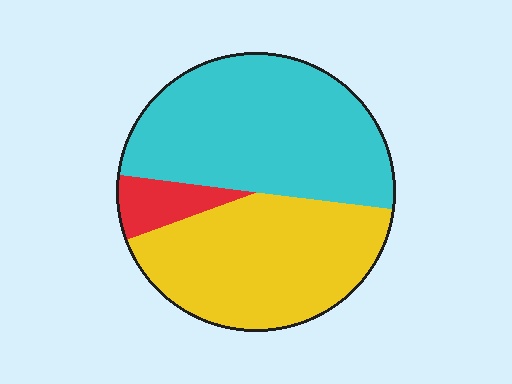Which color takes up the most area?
Cyan, at roughly 50%.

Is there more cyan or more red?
Cyan.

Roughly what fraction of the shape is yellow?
Yellow takes up about two fifths (2/5) of the shape.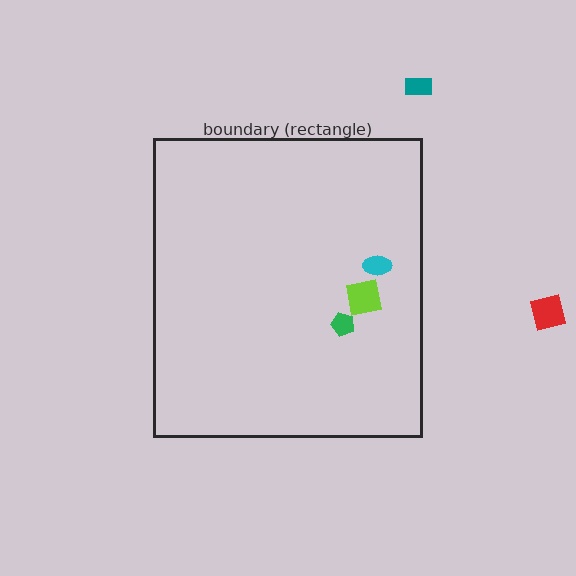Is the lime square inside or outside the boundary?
Inside.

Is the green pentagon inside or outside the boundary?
Inside.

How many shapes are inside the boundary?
3 inside, 2 outside.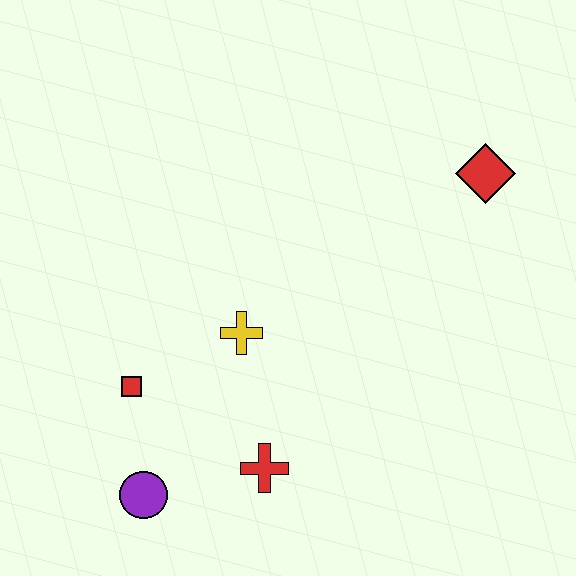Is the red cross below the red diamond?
Yes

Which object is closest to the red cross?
The purple circle is closest to the red cross.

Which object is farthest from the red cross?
The red diamond is farthest from the red cross.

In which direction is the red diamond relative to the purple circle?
The red diamond is to the right of the purple circle.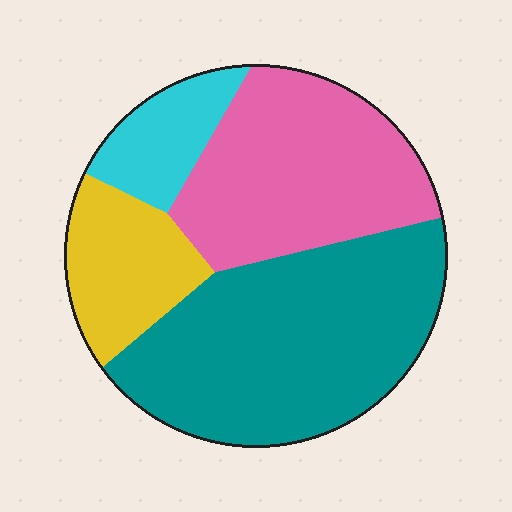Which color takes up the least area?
Cyan, at roughly 10%.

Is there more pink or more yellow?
Pink.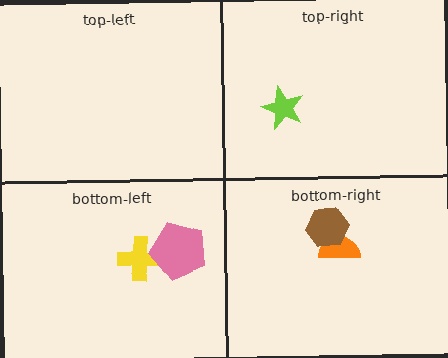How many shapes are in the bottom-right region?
2.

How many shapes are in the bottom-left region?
2.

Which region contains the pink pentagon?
The bottom-left region.